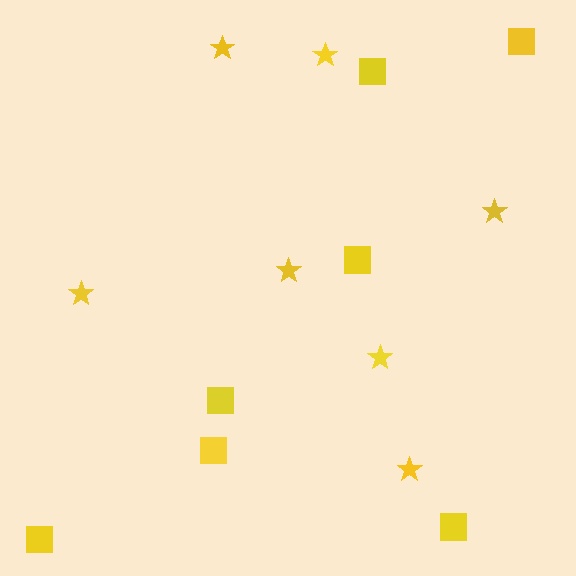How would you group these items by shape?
There are 2 groups: one group of stars (7) and one group of squares (7).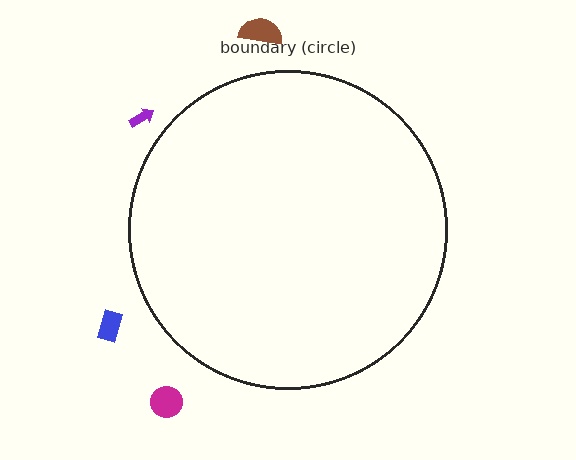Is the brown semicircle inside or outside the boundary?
Outside.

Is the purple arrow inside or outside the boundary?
Outside.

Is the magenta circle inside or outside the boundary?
Outside.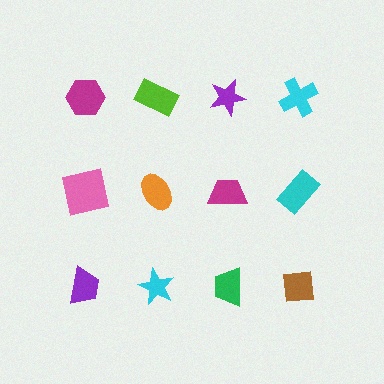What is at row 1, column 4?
A cyan cross.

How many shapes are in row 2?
4 shapes.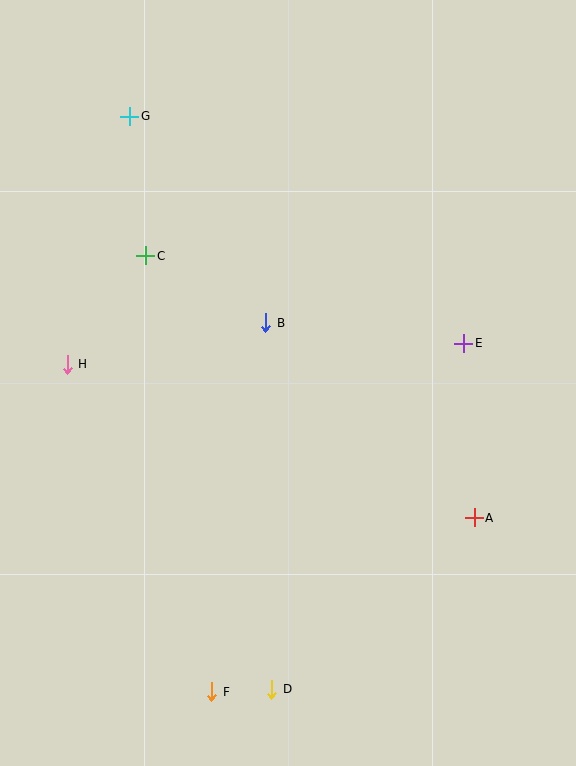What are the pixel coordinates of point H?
Point H is at (67, 364).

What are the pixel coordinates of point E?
Point E is at (464, 343).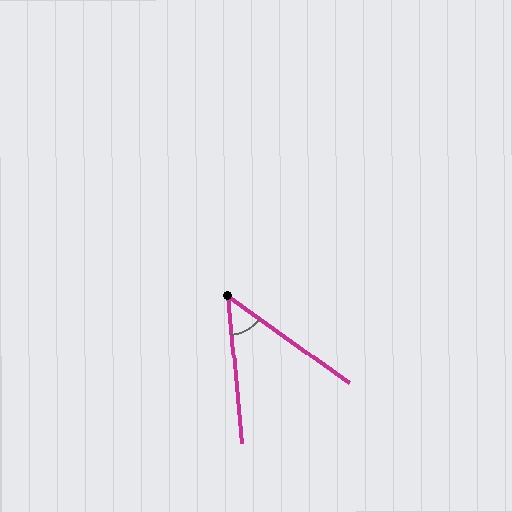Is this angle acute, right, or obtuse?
It is acute.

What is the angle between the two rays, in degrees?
Approximately 50 degrees.